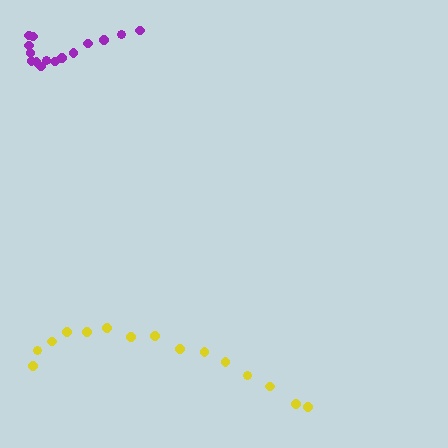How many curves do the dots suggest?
There are 2 distinct paths.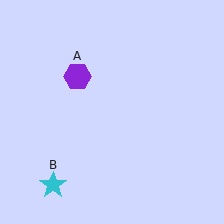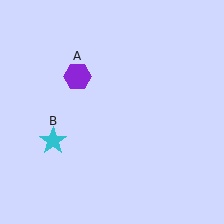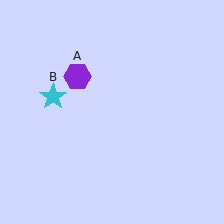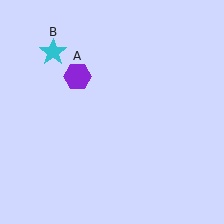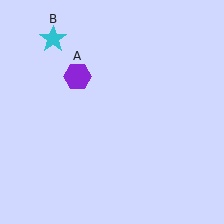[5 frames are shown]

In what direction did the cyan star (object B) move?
The cyan star (object B) moved up.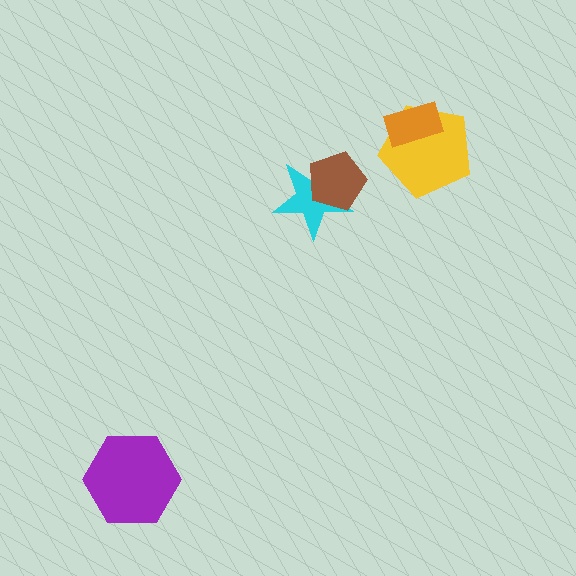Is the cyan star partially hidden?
Yes, it is partially covered by another shape.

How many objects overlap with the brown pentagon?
1 object overlaps with the brown pentagon.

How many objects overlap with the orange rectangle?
1 object overlaps with the orange rectangle.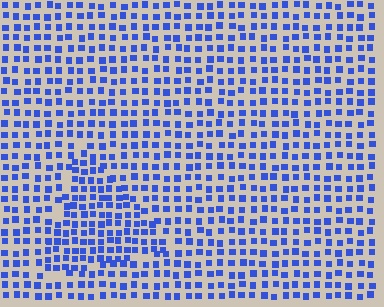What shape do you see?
I see a triangle.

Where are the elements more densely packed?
The elements are more densely packed inside the triangle boundary.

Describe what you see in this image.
The image contains small blue elements arranged at two different densities. A triangle-shaped region is visible where the elements are more densely packed than the surrounding area.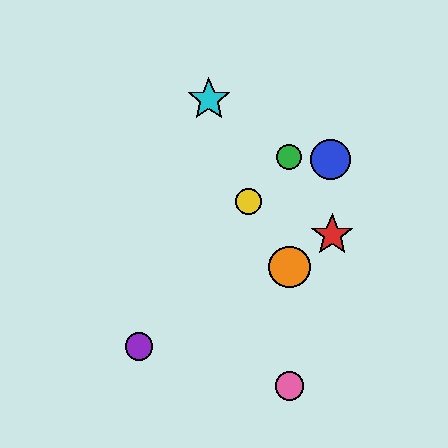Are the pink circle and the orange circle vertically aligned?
Yes, both are at x≈289.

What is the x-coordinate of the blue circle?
The blue circle is at x≈330.